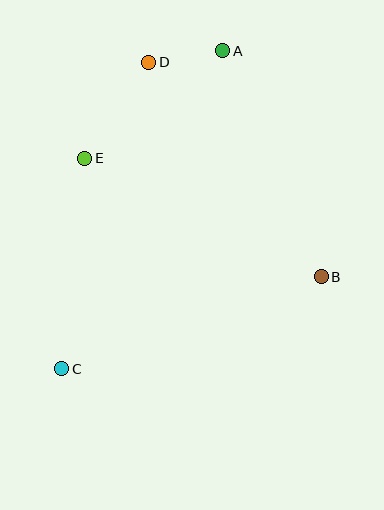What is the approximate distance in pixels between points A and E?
The distance between A and E is approximately 175 pixels.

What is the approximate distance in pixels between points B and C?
The distance between B and C is approximately 275 pixels.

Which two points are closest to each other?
Points A and D are closest to each other.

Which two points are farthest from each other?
Points A and C are farthest from each other.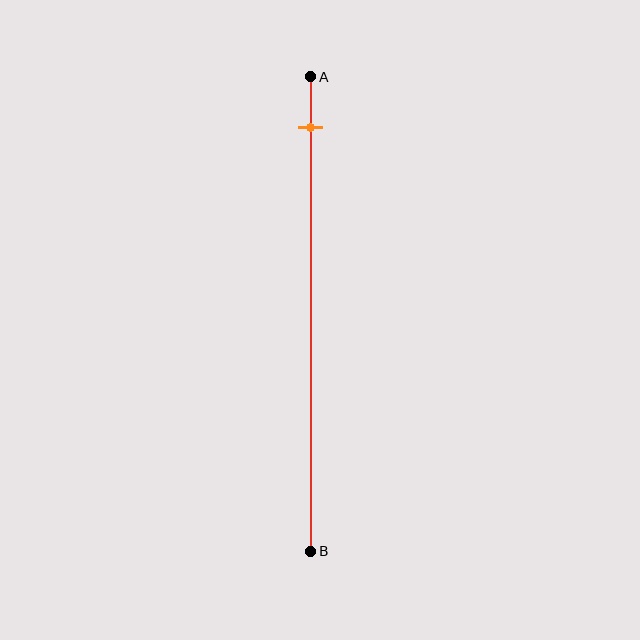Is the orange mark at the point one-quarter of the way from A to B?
No, the mark is at about 10% from A, not at the 25% one-quarter point.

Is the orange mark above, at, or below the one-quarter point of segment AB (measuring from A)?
The orange mark is above the one-quarter point of segment AB.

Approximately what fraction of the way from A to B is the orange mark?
The orange mark is approximately 10% of the way from A to B.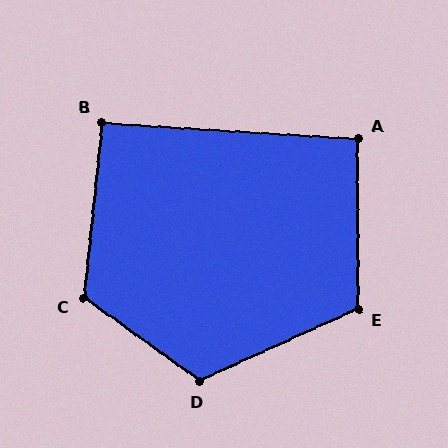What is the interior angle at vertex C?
Approximately 120 degrees (obtuse).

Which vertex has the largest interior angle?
D, at approximately 120 degrees.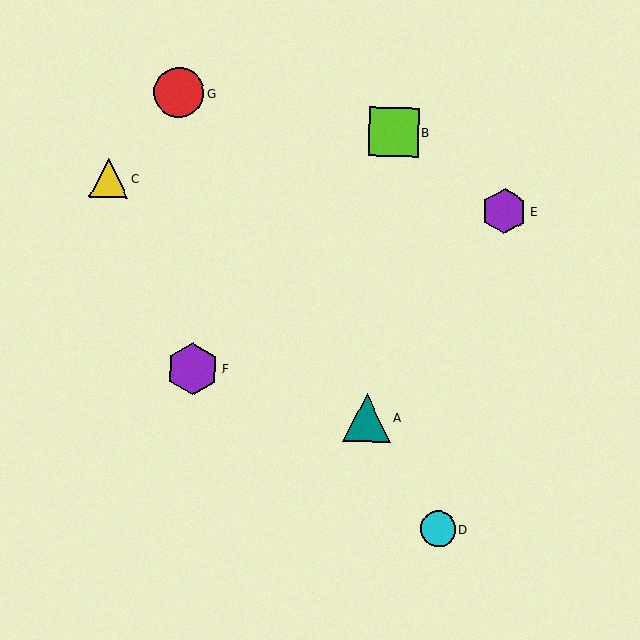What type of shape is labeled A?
Shape A is a teal triangle.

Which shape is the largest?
The purple hexagon (labeled F) is the largest.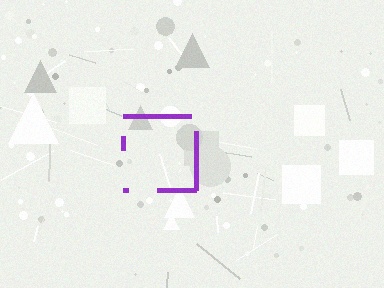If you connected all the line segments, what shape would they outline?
They would outline a square.